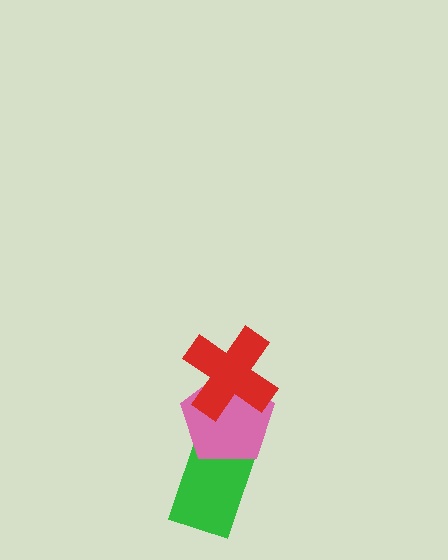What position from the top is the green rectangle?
The green rectangle is 3rd from the top.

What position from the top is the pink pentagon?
The pink pentagon is 2nd from the top.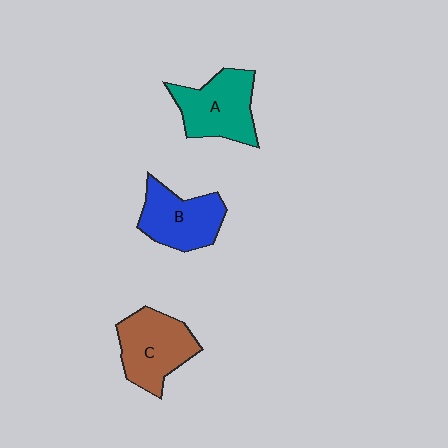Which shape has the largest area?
Shape C (brown).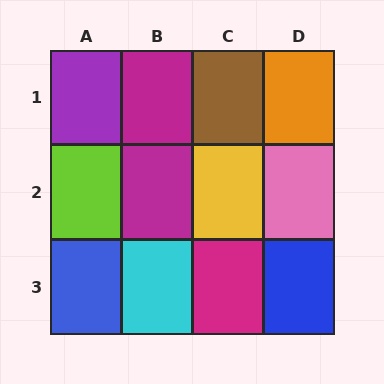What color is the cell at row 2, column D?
Pink.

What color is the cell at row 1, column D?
Orange.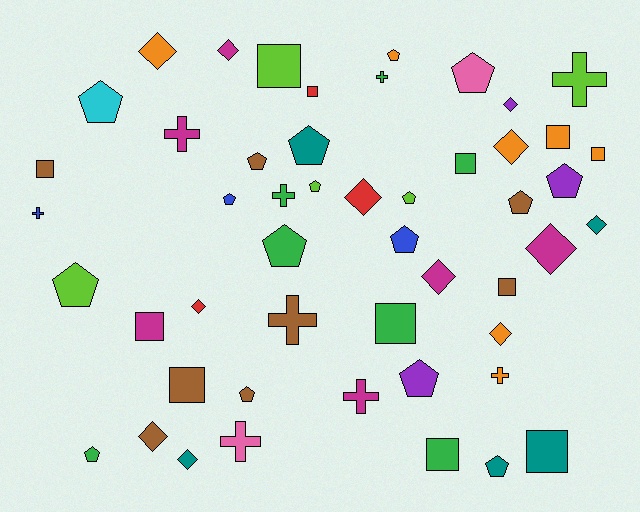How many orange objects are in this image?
There are 7 orange objects.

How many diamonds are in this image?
There are 12 diamonds.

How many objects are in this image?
There are 50 objects.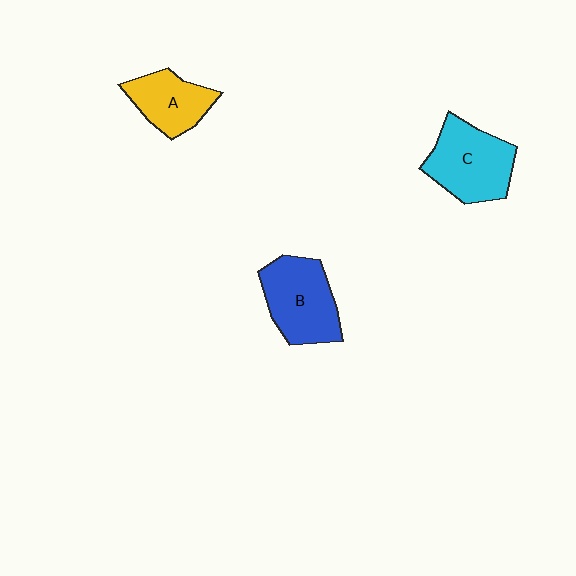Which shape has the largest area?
Shape C (cyan).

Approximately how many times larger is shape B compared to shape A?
Approximately 1.4 times.